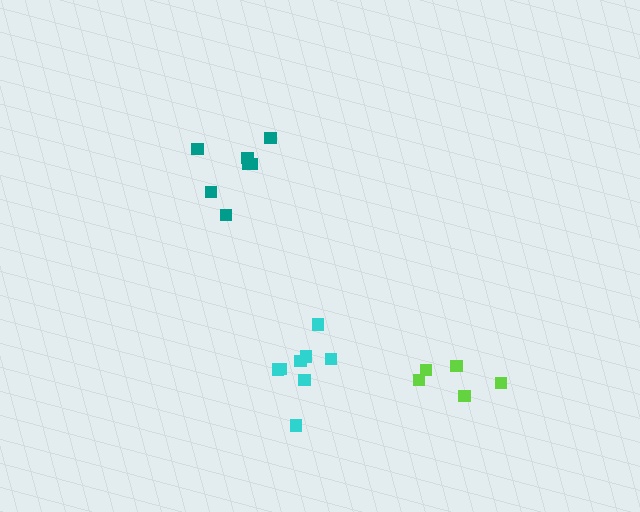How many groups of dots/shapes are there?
There are 3 groups.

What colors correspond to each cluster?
The clusters are colored: teal, lime, cyan.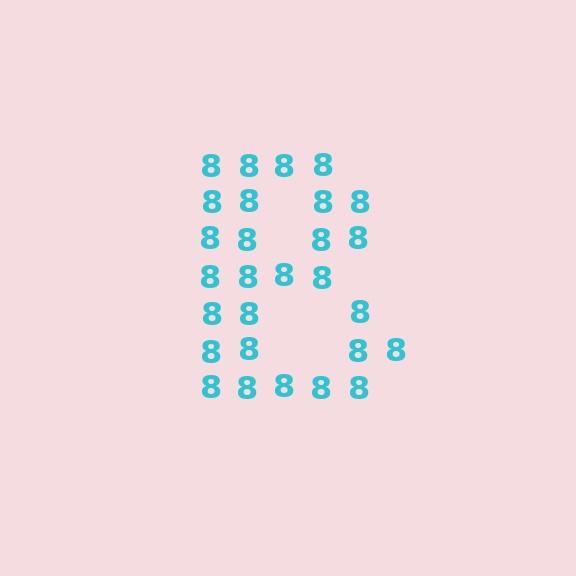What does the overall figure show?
The overall figure shows the letter B.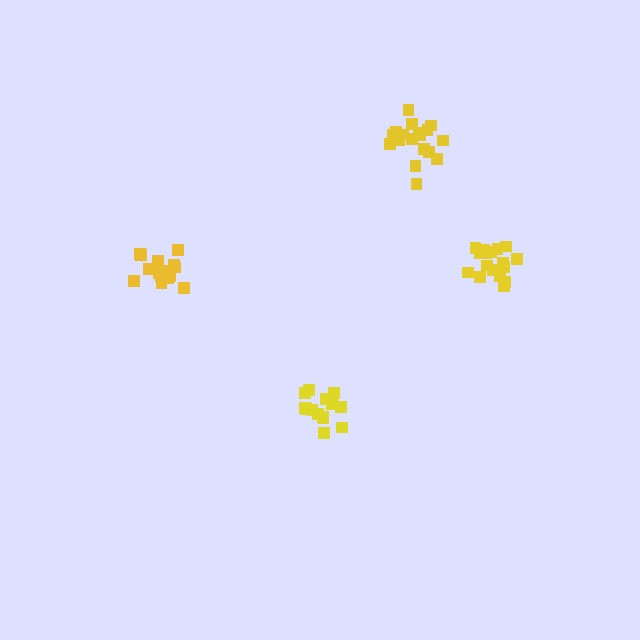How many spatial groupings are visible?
There are 4 spatial groupings.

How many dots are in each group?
Group 1: 15 dots, Group 2: 17 dots, Group 3: 16 dots, Group 4: 18 dots (66 total).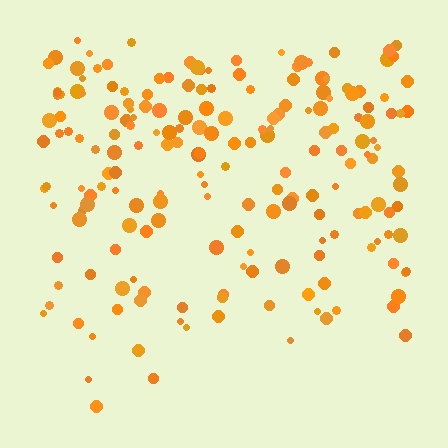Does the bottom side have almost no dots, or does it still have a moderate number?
Still a moderate number, just noticeably fewer than the top.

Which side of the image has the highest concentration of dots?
The top.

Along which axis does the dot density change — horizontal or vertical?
Vertical.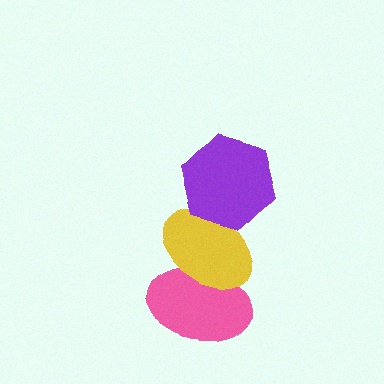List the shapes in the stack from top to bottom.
From top to bottom: the purple hexagon, the yellow ellipse, the pink ellipse.